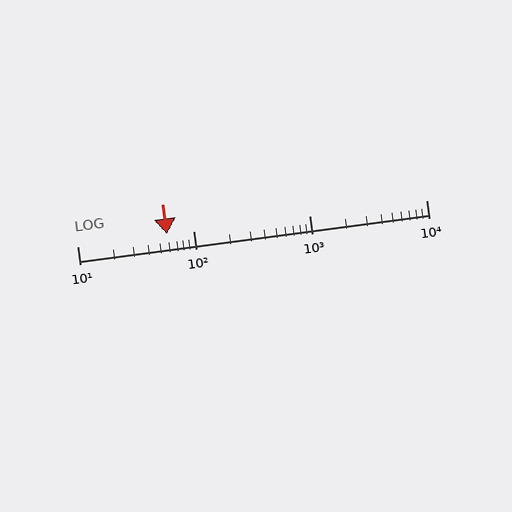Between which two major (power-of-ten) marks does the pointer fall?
The pointer is between 10 and 100.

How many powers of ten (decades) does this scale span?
The scale spans 3 decades, from 10 to 10000.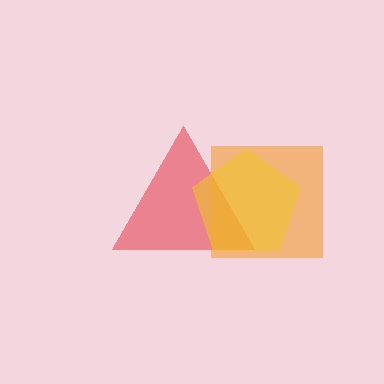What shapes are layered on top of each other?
The layered shapes are: a red triangle, an orange square, a yellow pentagon.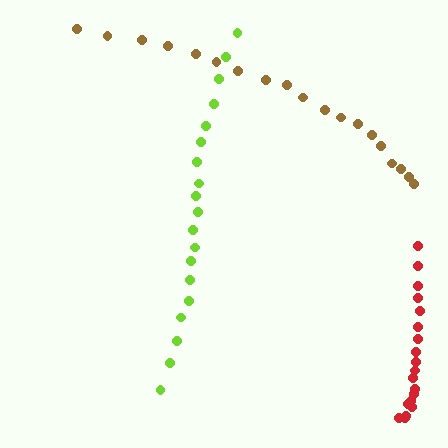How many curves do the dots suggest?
There are 3 distinct paths.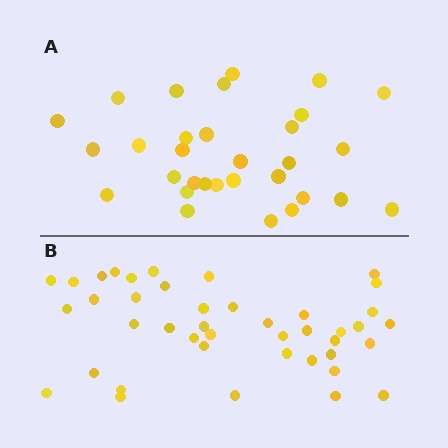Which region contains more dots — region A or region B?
Region B (the bottom region) has more dots.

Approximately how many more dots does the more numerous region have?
Region B has roughly 12 or so more dots than region A.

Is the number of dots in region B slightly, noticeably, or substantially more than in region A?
Region B has noticeably more, but not dramatically so. The ratio is roughly 1.4 to 1.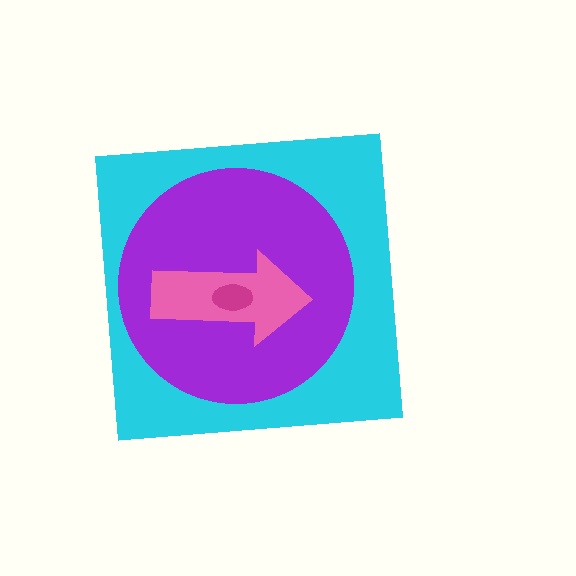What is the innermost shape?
The magenta ellipse.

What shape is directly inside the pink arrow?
The magenta ellipse.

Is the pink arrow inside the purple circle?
Yes.